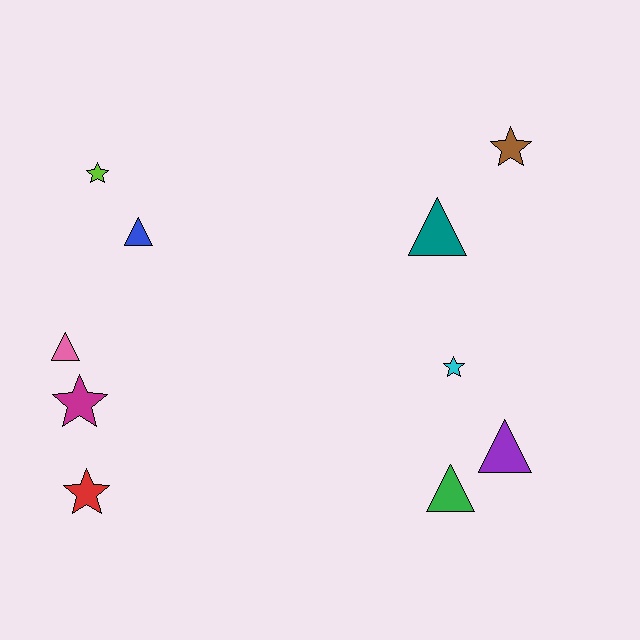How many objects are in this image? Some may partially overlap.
There are 10 objects.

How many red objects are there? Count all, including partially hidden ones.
There is 1 red object.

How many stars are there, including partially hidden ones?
There are 5 stars.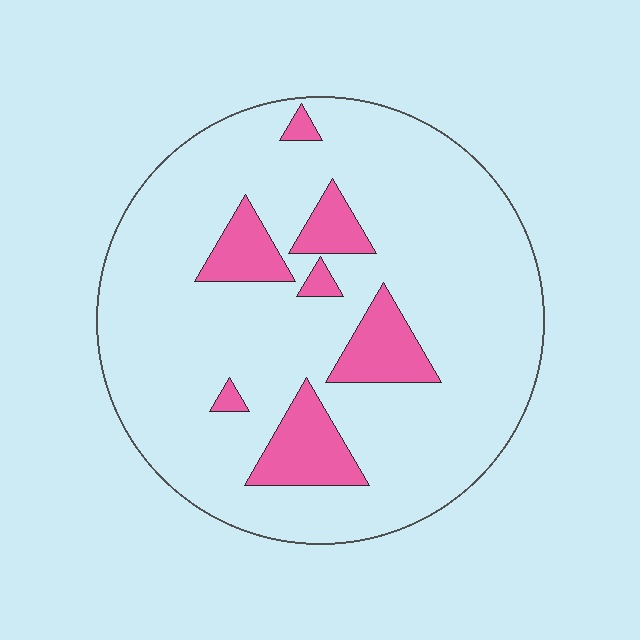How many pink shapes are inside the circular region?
7.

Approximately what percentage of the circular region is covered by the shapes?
Approximately 15%.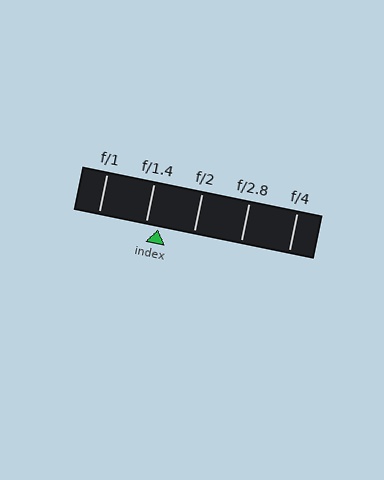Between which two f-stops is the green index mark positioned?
The index mark is between f/1.4 and f/2.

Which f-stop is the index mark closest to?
The index mark is closest to f/1.4.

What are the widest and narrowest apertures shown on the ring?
The widest aperture shown is f/1 and the narrowest is f/4.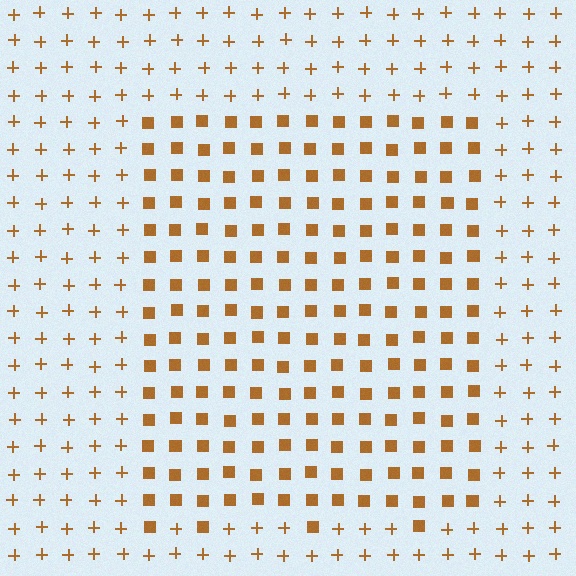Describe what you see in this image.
The image is filled with small brown elements arranged in a uniform grid. A rectangle-shaped region contains squares, while the surrounding area contains plus signs. The boundary is defined purely by the change in element shape.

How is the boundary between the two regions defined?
The boundary is defined by a change in element shape: squares inside vs. plus signs outside. All elements share the same color and spacing.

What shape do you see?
I see a rectangle.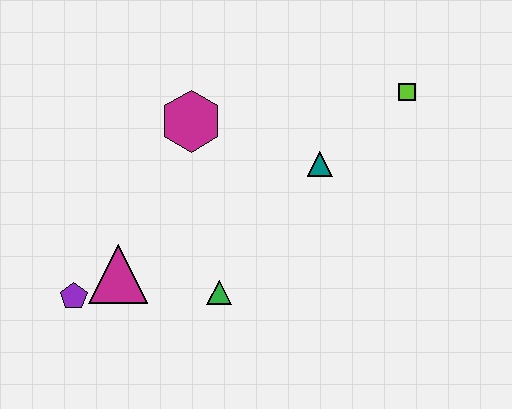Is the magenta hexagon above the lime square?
No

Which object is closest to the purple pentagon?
The magenta triangle is closest to the purple pentagon.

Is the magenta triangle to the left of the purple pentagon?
No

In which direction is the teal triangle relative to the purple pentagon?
The teal triangle is to the right of the purple pentagon.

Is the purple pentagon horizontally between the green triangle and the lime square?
No